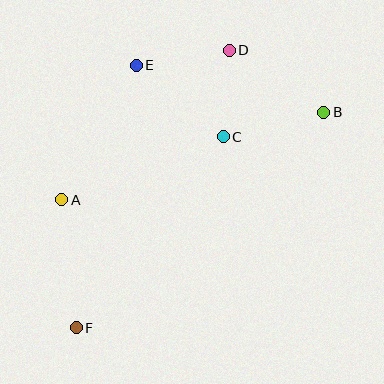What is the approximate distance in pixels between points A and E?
The distance between A and E is approximately 153 pixels.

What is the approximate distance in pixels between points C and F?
The distance between C and F is approximately 241 pixels.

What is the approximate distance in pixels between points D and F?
The distance between D and F is approximately 317 pixels.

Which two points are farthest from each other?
Points B and F are farthest from each other.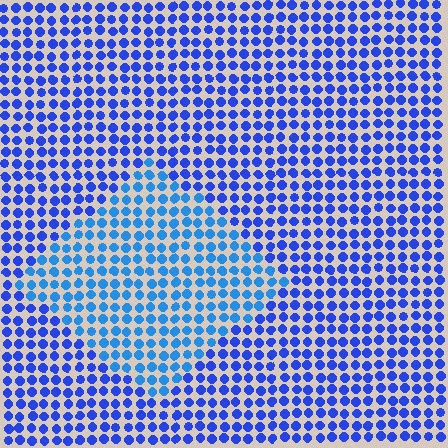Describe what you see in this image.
The image is filled with small blue elements in a uniform arrangement. A diamond-shaped region is visible where the elements are tinted to a slightly different hue, forming a subtle color boundary.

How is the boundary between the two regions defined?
The boundary is defined purely by a slight shift in hue (about 24 degrees). Spacing, size, and orientation are identical on both sides.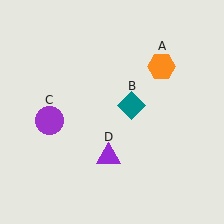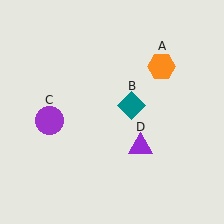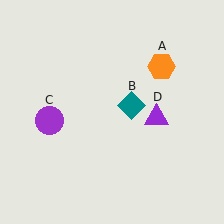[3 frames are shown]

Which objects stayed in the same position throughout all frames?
Orange hexagon (object A) and teal diamond (object B) and purple circle (object C) remained stationary.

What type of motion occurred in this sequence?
The purple triangle (object D) rotated counterclockwise around the center of the scene.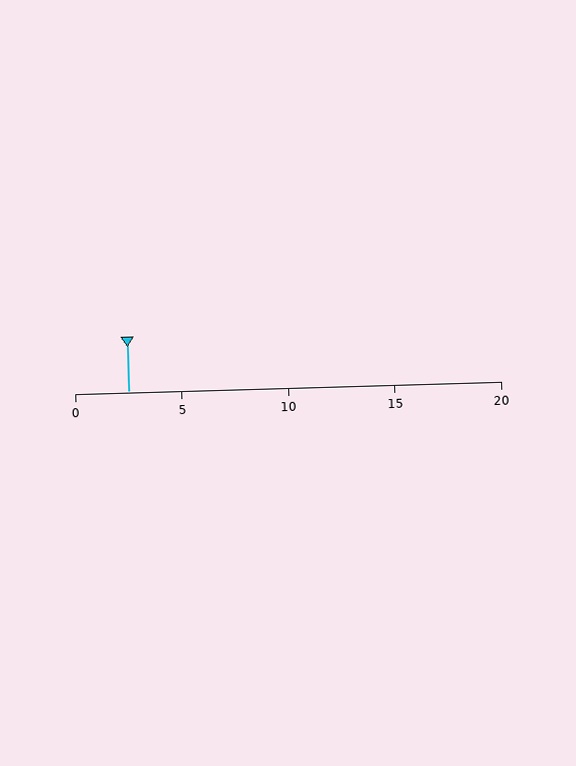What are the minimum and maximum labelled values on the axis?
The axis runs from 0 to 20.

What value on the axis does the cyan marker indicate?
The marker indicates approximately 2.5.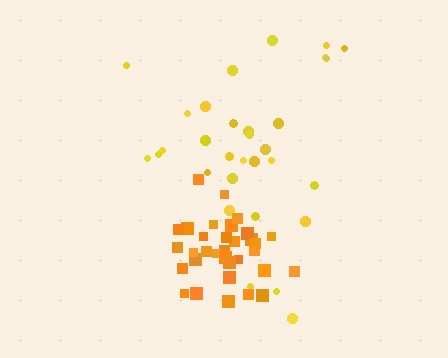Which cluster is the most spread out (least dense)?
Yellow.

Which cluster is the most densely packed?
Orange.